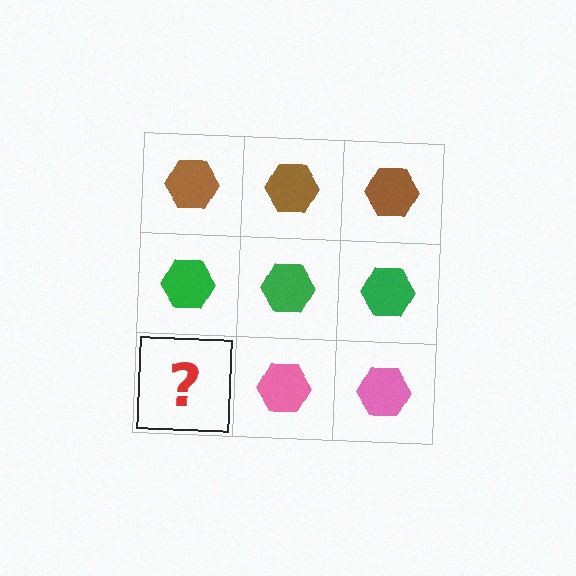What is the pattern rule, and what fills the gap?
The rule is that each row has a consistent color. The gap should be filled with a pink hexagon.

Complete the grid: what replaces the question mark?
The question mark should be replaced with a pink hexagon.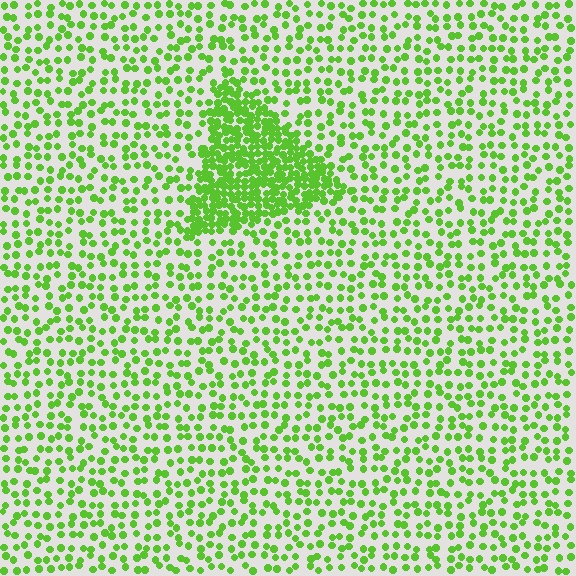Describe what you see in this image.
The image contains small lime elements arranged at two different densities. A triangle-shaped region is visible where the elements are more densely packed than the surrounding area.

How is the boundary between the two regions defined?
The boundary is defined by a change in element density (approximately 2.7x ratio). All elements are the same color, size, and shape.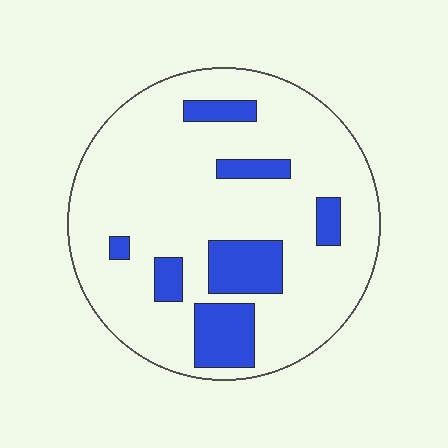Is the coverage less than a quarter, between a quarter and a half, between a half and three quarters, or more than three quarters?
Less than a quarter.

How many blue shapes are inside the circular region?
7.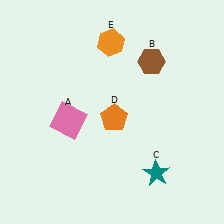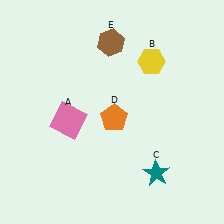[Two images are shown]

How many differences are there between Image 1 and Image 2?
There are 2 differences between the two images.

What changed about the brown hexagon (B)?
In Image 1, B is brown. In Image 2, it changed to yellow.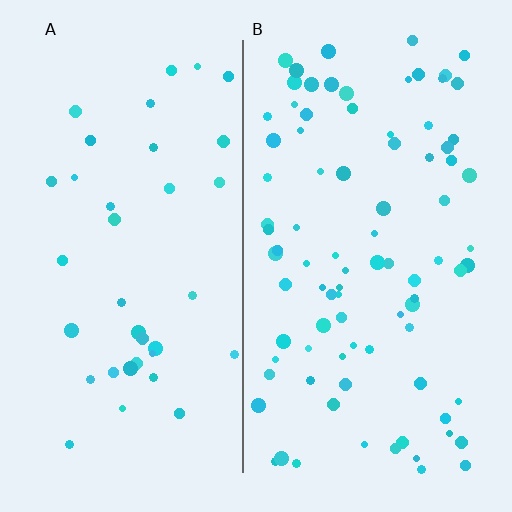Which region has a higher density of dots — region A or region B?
B (the right).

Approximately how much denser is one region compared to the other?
Approximately 2.4× — region B over region A.